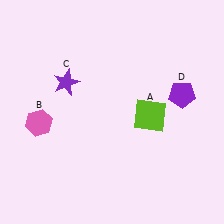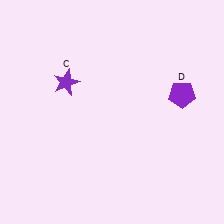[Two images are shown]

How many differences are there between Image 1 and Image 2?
There are 2 differences between the two images.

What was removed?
The lime square (A), the pink hexagon (B) were removed in Image 2.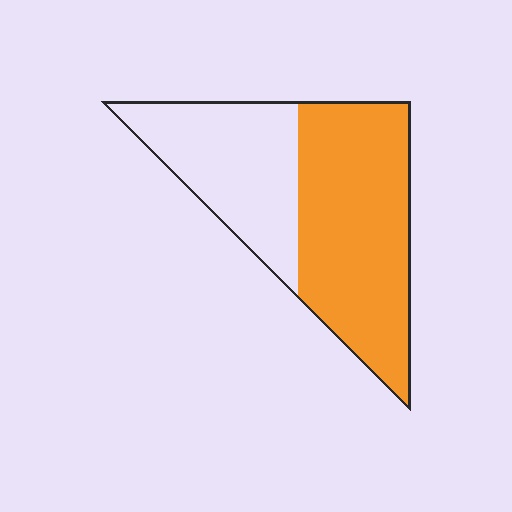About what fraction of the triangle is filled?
About three fifths (3/5).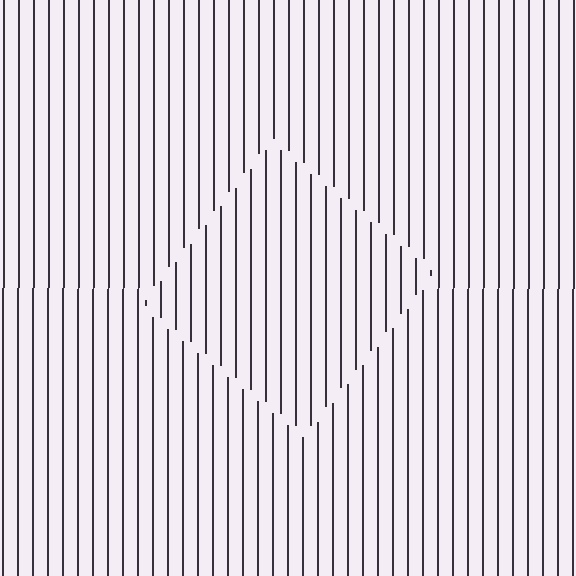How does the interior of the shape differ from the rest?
The interior of the shape contains the same grating, shifted by half a period — the contour is defined by the phase discontinuity where line-ends from the inner and outer gratings abut.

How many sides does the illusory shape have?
4 sides — the line-ends trace a square.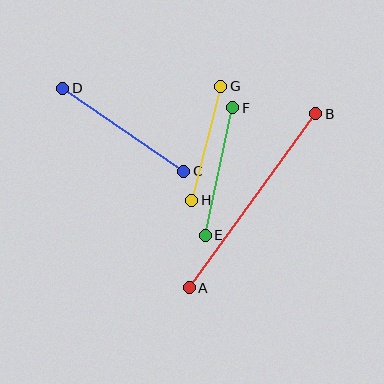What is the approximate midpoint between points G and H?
The midpoint is at approximately (206, 143) pixels.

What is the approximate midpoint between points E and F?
The midpoint is at approximately (219, 172) pixels.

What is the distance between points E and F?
The distance is approximately 131 pixels.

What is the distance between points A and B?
The distance is approximately 215 pixels.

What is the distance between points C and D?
The distance is approximately 147 pixels.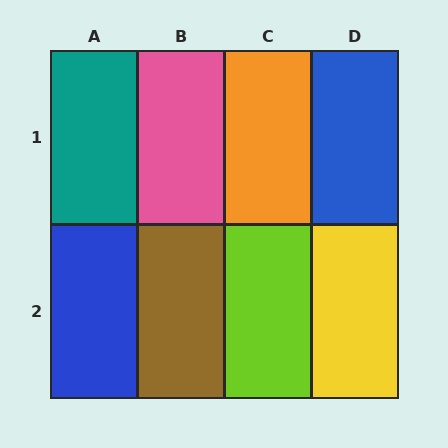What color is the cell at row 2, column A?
Blue.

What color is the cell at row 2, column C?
Lime.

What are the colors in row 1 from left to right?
Teal, pink, orange, blue.